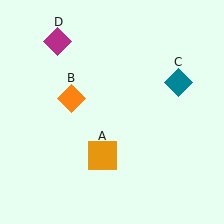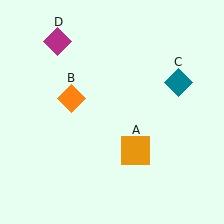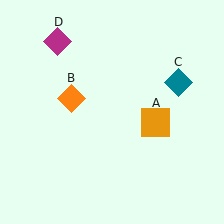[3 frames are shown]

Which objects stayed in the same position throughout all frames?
Orange diamond (object B) and teal diamond (object C) and magenta diamond (object D) remained stationary.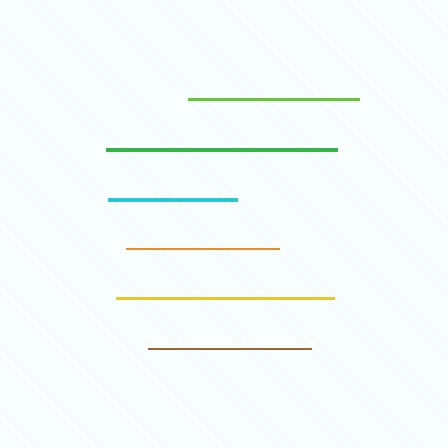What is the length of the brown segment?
The brown segment is approximately 163 pixels long.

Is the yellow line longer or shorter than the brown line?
The yellow line is longer than the brown line.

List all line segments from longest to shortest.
From longest to shortest: green, yellow, lime, brown, orange, cyan.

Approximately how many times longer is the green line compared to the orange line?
The green line is approximately 1.5 times the length of the orange line.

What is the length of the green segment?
The green segment is approximately 232 pixels long.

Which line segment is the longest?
The green line is the longest at approximately 232 pixels.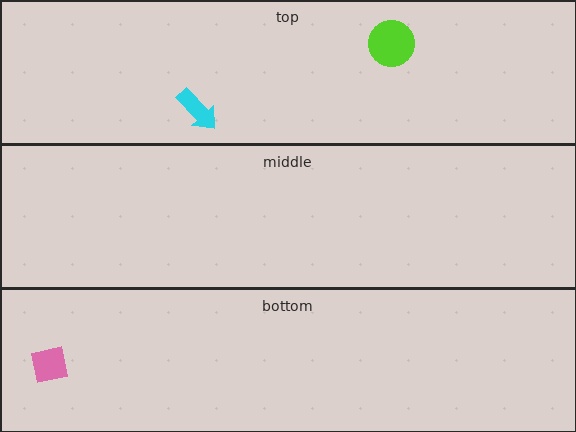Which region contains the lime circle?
The top region.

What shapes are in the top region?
The lime circle, the cyan arrow.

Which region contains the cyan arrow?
The top region.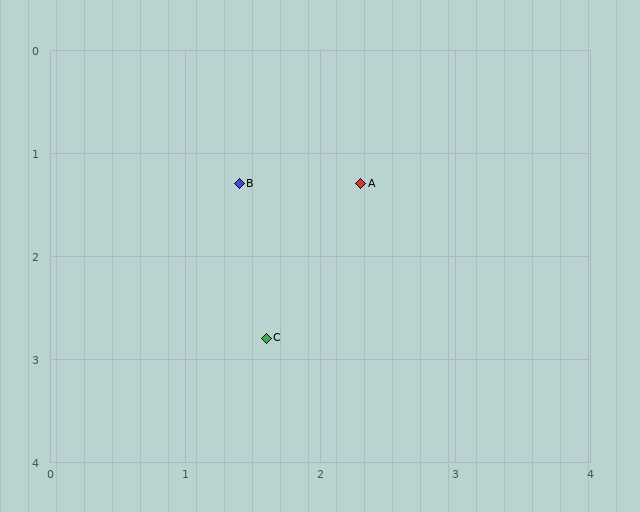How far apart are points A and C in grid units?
Points A and C are about 1.7 grid units apart.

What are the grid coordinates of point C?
Point C is at approximately (1.6, 2.8).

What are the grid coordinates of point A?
Point A is at approximately (2.3, 1.3).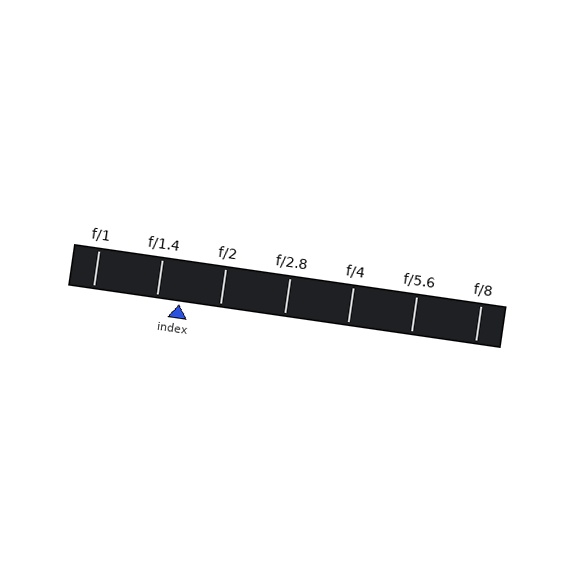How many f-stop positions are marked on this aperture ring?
There are 7 f-stop positions marked.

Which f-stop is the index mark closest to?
The index mark is closest to f/1.4.